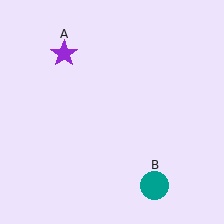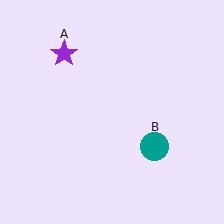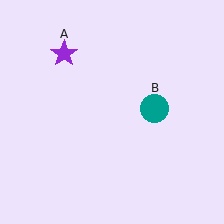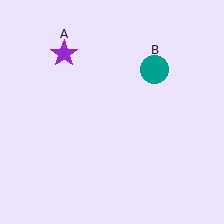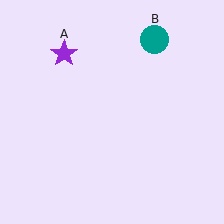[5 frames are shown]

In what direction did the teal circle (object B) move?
The teal circle (object B) moved up.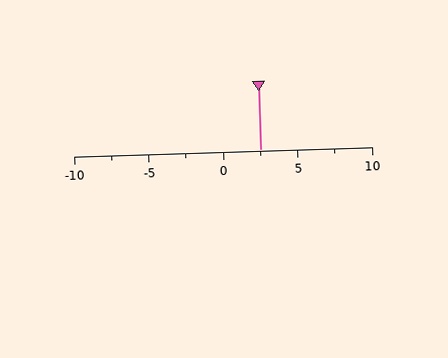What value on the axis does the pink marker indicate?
The marker indicates approximately 2.5.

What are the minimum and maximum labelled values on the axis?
The axis runs from -10 to 10.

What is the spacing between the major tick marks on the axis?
The major ticks are spaced 5 apart.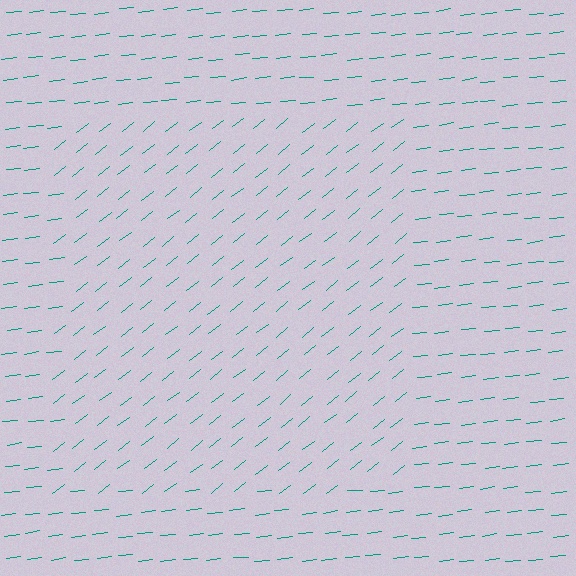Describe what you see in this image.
The image is filled with small teal line segments. A rectangle region in the image has lines oriented differently from the surrounding lines, creating a visible texture boundary.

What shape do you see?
I see a rectangle.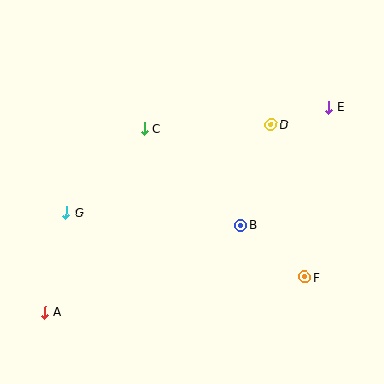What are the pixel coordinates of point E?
Point E is at (329, 107).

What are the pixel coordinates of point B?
Point B is at (241, 225).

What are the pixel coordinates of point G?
Point G is at (66, 213).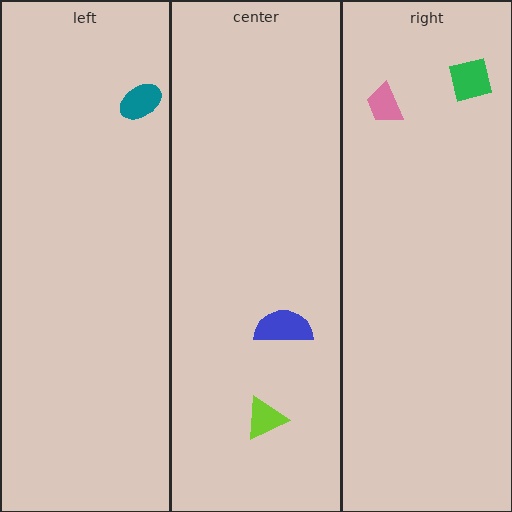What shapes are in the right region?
The green square, the pink trapezoid.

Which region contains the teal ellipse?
The left region.